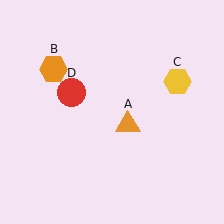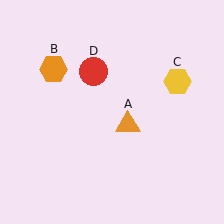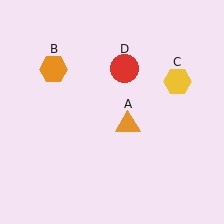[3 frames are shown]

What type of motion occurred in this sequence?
The red circle (object D) rotated clockwise around the center of the scene.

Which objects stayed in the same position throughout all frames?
Orange triangle (object A) and orange hexagon (object B) and yellow hexagon (object C) remained stationary.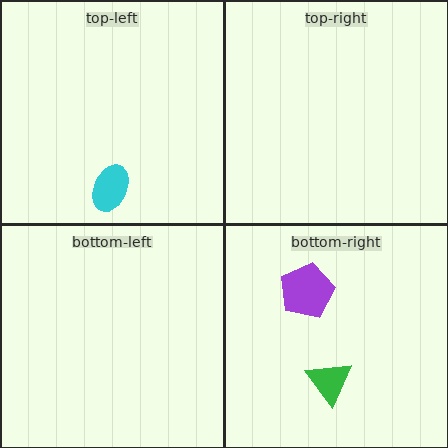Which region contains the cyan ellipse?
The top-left region.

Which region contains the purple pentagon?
The bottom-right region.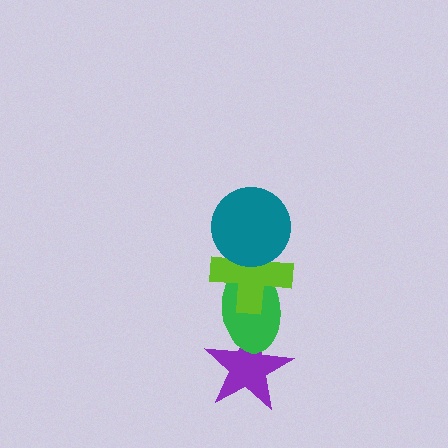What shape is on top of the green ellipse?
The lime cross is on top of the green ellipse.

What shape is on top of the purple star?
The green ellipse is on top of the purple star.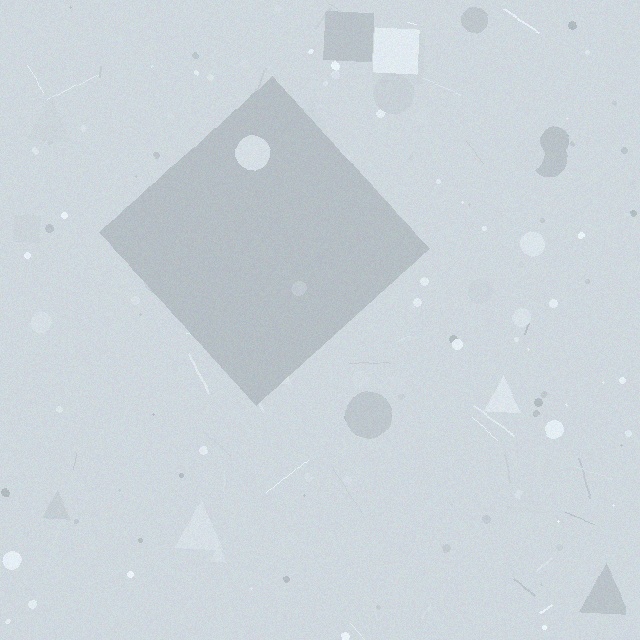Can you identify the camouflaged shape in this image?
The camouflaged shape is a diamond.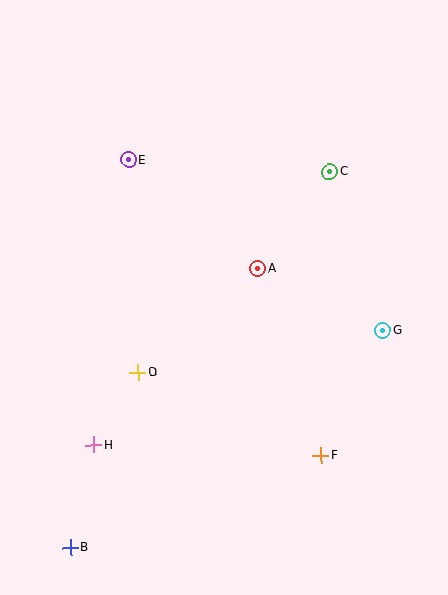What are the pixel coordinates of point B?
Point B is at (70, 547).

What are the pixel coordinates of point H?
Point H is at (94, 445).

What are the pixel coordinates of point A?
Point A is at (258, 269).